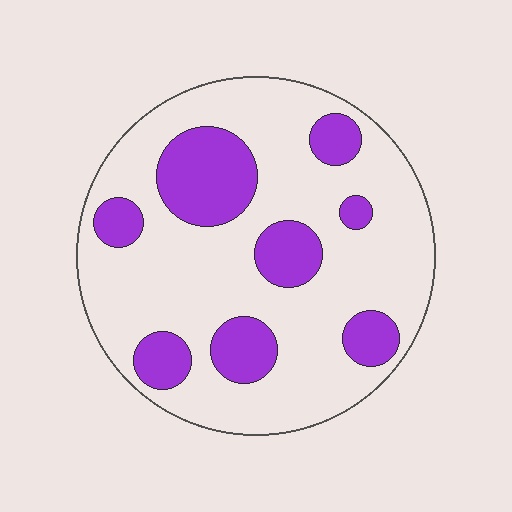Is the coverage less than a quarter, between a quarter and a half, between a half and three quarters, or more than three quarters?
Between a quarter and a half.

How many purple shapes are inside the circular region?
8.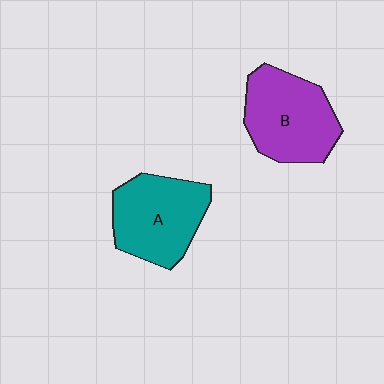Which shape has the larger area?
Shape B (purple).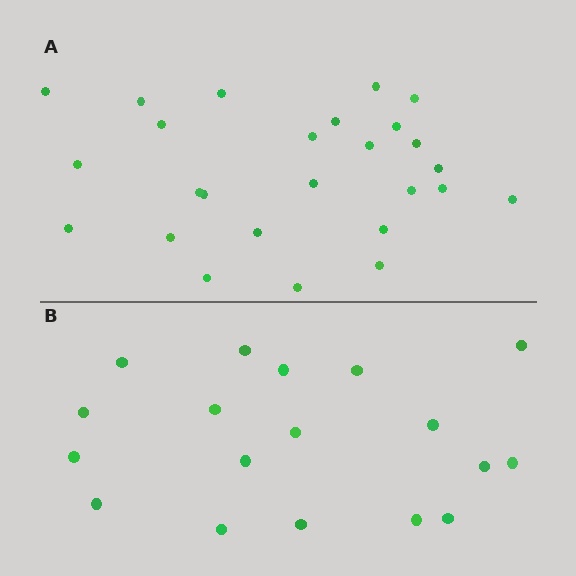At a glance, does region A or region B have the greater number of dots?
Region A (the top region) has more dots.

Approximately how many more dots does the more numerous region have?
Region A has roughly 8 or so more dots than region B.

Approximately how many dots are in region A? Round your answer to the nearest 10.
About 30 dots. (The exact count is 26, which rounds to 30.)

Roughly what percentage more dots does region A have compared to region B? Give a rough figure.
About 45% more.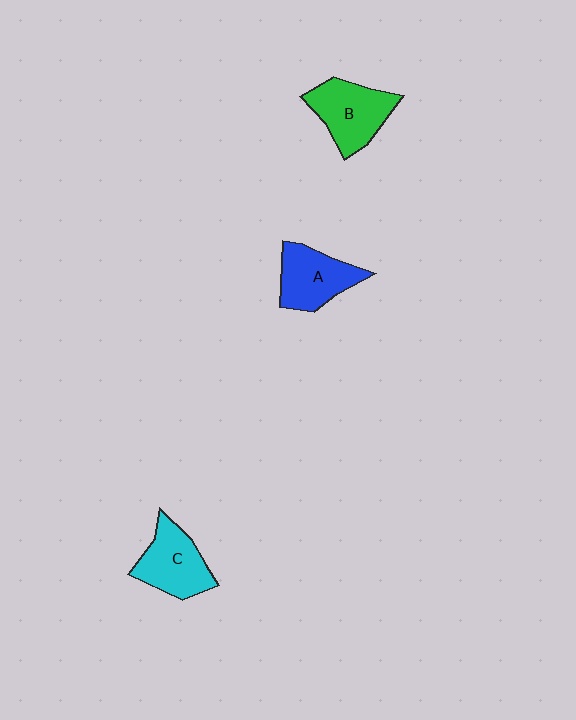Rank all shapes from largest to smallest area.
From largest to smallest: B (green), C (cyan), A (blue).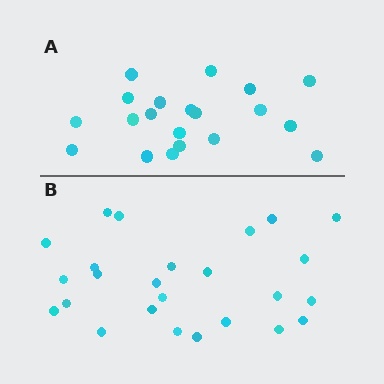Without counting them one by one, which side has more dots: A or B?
Region B (the bottom region) has more dots.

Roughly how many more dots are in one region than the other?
Region B has about 5 more dots than region A.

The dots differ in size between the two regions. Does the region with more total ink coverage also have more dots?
No. Region A has more total ink coverage because its dots are larger, but region B actually contains more individual dots. Total area can be misleading — the number of items is what matters here.